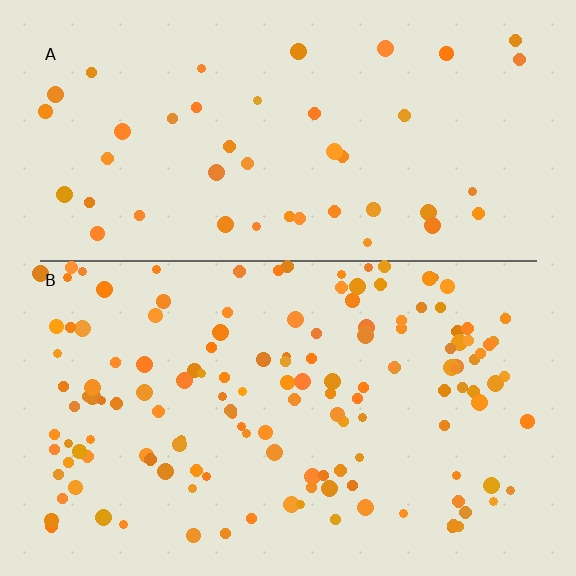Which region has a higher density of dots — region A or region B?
B (the bottom).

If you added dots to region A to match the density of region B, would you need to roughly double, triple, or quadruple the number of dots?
Approximately triple.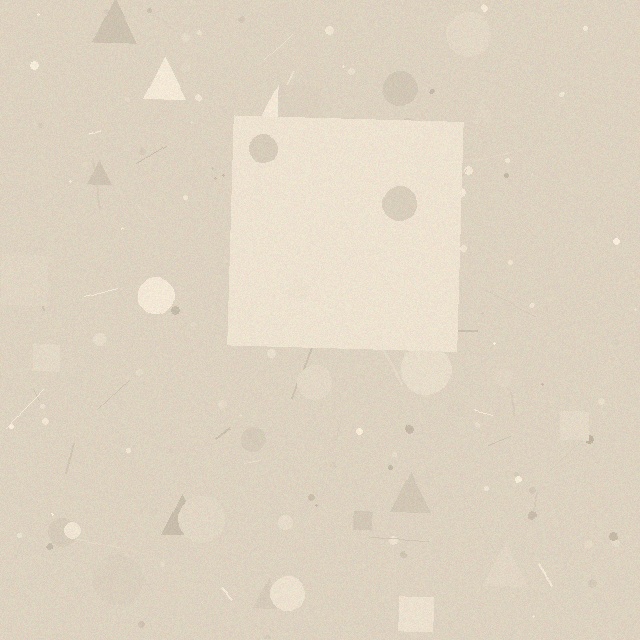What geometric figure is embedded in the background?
A square is embedded in the background.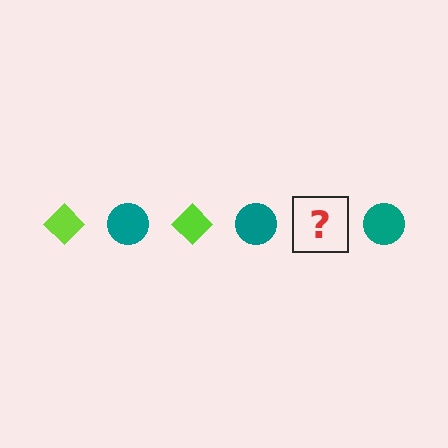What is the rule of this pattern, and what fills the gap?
The rule is that the pattern alternates between lime diamond and teal circle. The gap should be filled with a lime diamond.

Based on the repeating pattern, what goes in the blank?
The blank should be a lime diamond.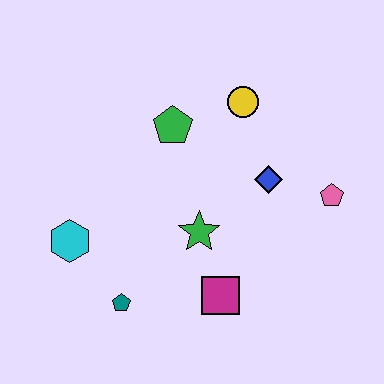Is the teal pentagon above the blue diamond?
No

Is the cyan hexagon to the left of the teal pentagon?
Yes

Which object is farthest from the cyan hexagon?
The pink pentagon is farthest from the cyan hexagon.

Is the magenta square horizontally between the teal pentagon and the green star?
No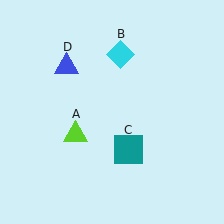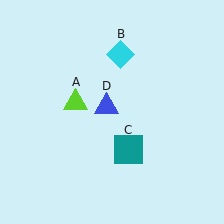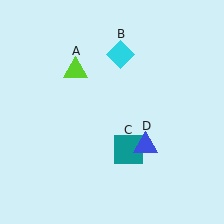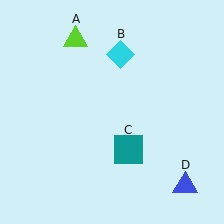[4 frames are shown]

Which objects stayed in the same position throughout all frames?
Cyan diamond (object B) and teal square (object C) remained stationary.